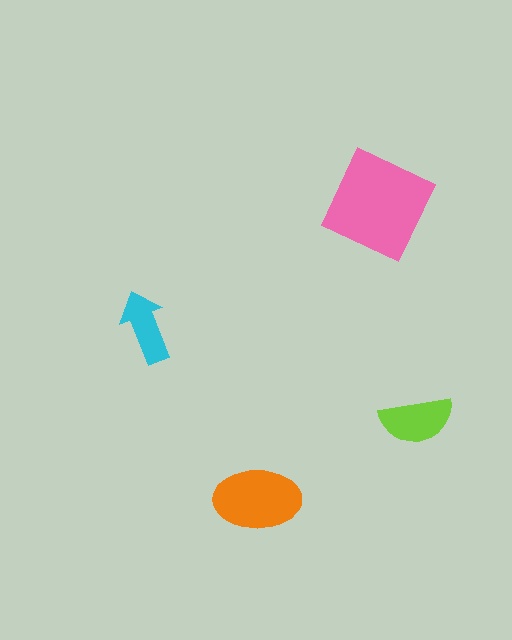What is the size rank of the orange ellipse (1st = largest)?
2nd.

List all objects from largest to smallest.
The pink diamond, the orange ellipse, the lime semicircle, the cyan arrow.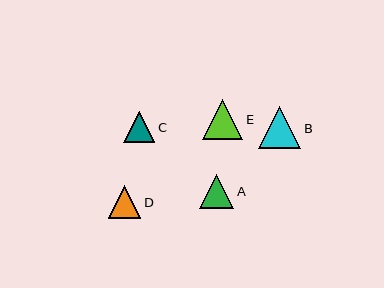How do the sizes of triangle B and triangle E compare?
Triangle B and triangle E are approximately the same size.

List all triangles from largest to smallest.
From largest to smallest: B, E, A, D, C.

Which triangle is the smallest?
Triangle C is the smallest with a size of approximately 32 pixels.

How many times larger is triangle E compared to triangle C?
Triangle E is approximately 1.3 times the size of triangle C.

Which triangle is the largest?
Triangle B is the largest with a size of approximately 43 pixels.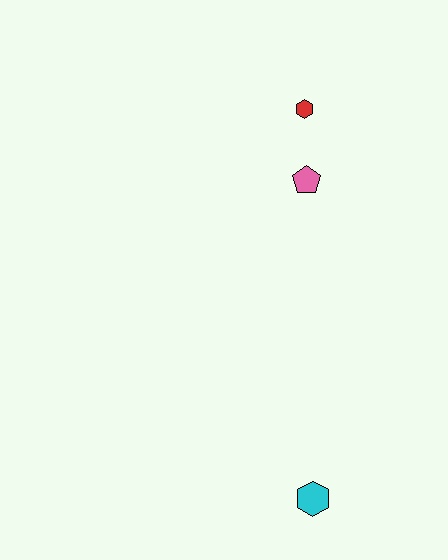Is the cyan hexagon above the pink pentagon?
No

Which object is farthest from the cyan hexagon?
The red hexagon is farthest from the cyan hexagon.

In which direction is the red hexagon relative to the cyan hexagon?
The red hexagon is above the cyan hexagon.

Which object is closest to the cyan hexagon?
The pink pentagon is closest to the cyan hexagon.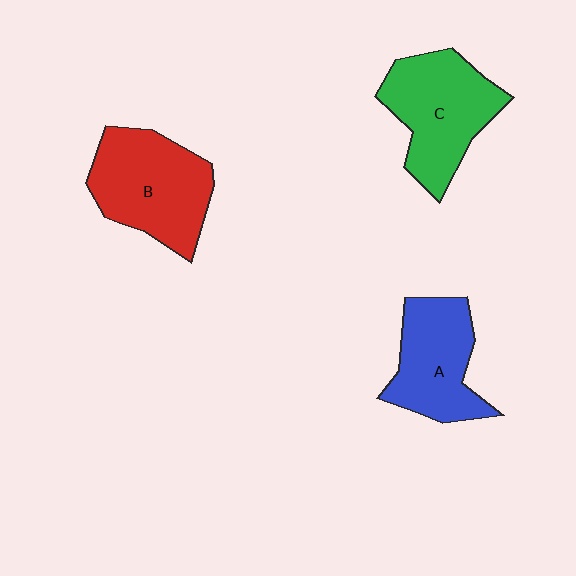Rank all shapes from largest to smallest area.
From largest to smallest: B (red), C (green), A (blue).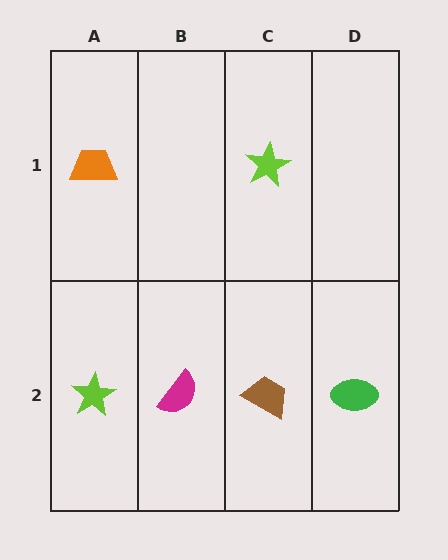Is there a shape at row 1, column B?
No, that cell is empty.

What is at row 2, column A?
A lime star.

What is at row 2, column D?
A green ellipse.